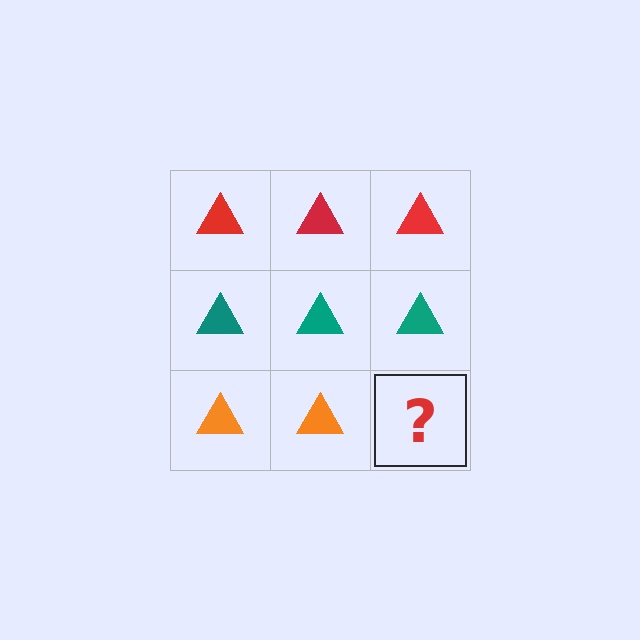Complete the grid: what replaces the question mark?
The question mark should be replaced with an orange triangle.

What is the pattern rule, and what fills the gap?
The rule is that each row has a consistent color. The gap should be filled with an orange triangle.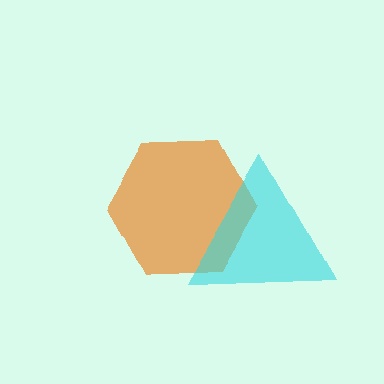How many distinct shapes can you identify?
There are 2 distinct shapes: an orange hexagon, a cyan triangle.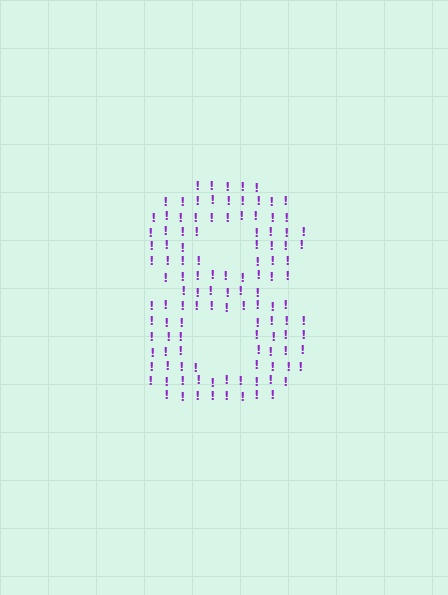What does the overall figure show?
The overall figure shows the digit 8.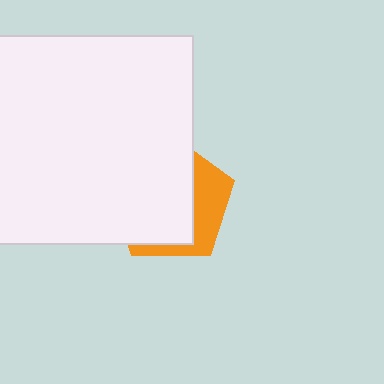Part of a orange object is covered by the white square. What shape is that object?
It is a pentagon.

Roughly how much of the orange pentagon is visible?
A small part of it is visible (roughly 32%).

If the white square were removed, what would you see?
You would see the complete orange pentagon.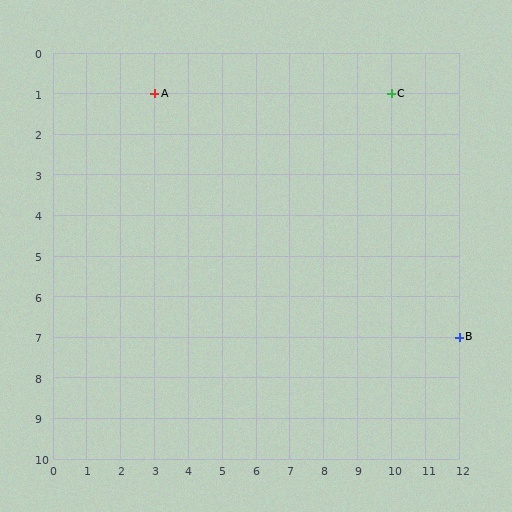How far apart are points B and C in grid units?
Points B and C are 2 columns and 6 rows apart (about 6.3 grid units diagonally).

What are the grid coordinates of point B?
Point B is at grid coordinates (12, 7).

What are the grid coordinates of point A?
Point A is at grid coordinates (3, 1).